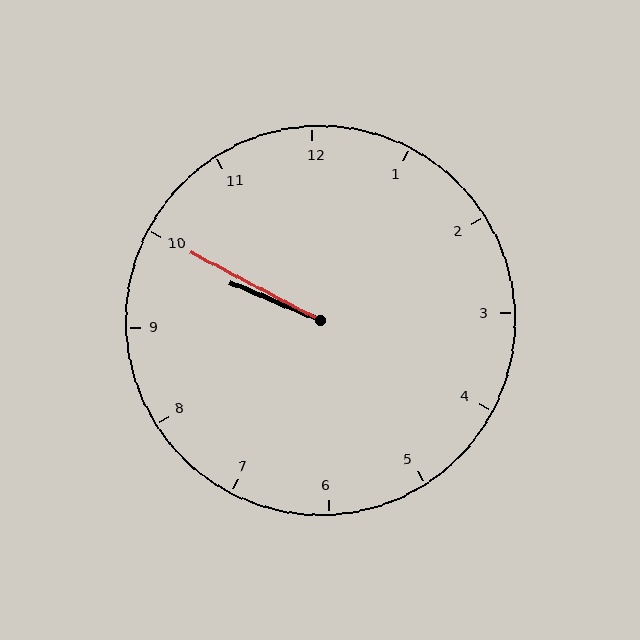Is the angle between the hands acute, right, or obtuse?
It is acute.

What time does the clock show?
9:50.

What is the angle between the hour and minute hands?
Approximately 5 degrees.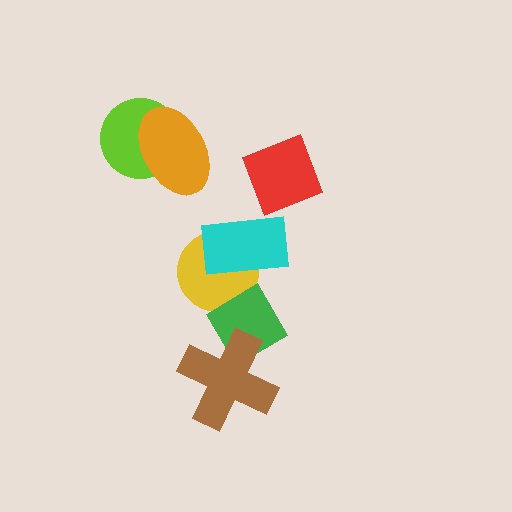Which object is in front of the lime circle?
The orange ellipse is in front of the lime circle.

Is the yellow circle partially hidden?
Yes, it is partially covered by another shape.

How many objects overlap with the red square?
0 objects overlap with the red square.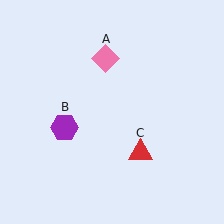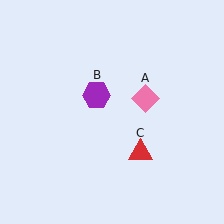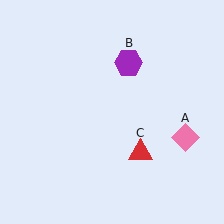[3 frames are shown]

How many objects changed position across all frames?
2 objects changed position: pink diamond (object A), purple hexagon (object B).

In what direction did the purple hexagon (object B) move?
The purple hexagon (object B) moved up and to the right.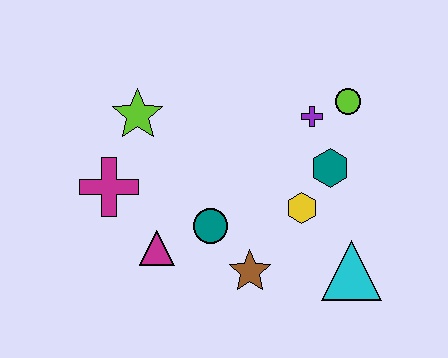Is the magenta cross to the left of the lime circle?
Yes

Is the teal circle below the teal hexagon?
Yes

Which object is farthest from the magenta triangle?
The lime circle is farthest from the magenta triangle.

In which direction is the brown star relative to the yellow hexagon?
The brown star is below the yellow hexagon.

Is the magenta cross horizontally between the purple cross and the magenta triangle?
No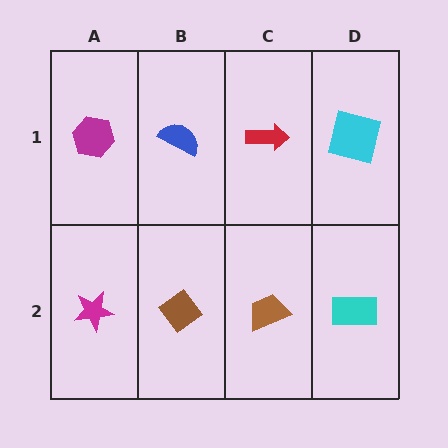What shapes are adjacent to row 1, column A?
A magenta star (row 2, column A), a blue semicircle (row 1, column B).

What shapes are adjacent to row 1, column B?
A brown diamond (row 2, column B), a magenta hexagon (row 1, column A), a red arrow (row 1, column C).